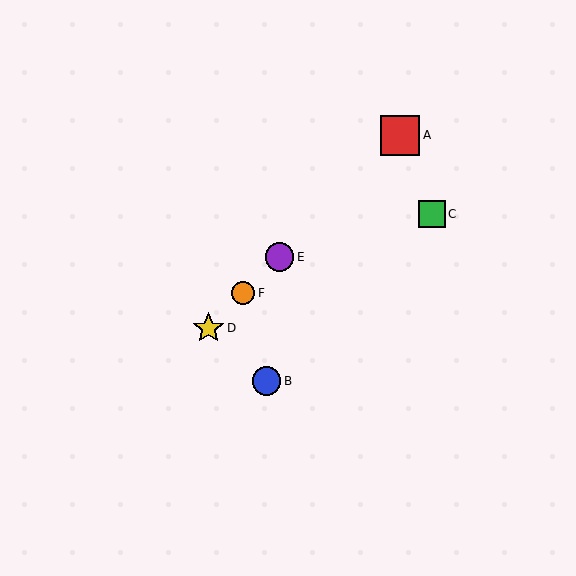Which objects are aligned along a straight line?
Objects A, D, E, F are aligned along a straight line.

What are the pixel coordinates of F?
Object F is at (243, 293).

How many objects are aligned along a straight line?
4 objects (A, D, E, F) are aligned along a straight line.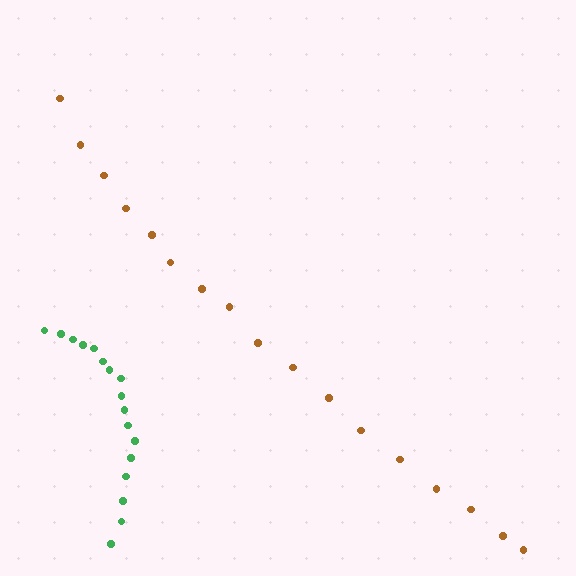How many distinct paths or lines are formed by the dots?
There are 2 distinct paths.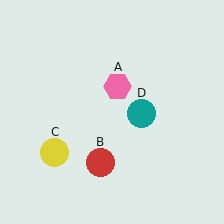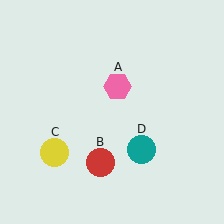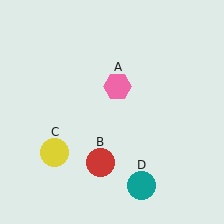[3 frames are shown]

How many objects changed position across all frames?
1 object changed position: teal circle (object D).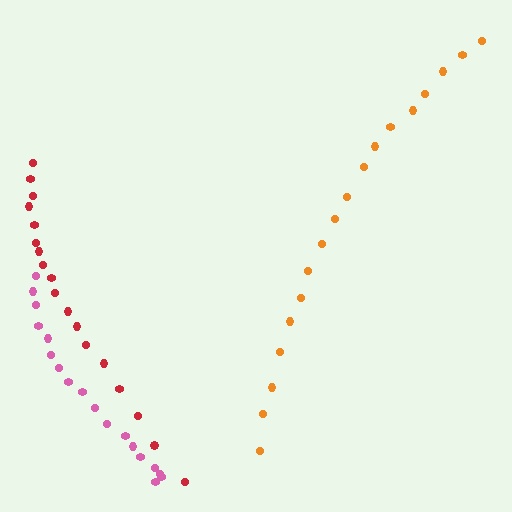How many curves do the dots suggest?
There are 3 distinct paths.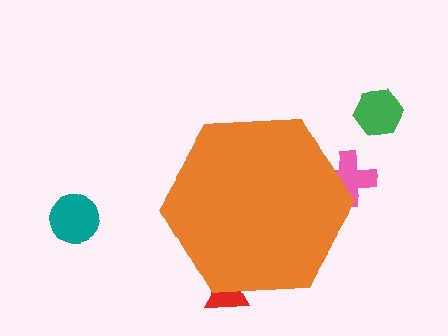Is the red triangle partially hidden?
Yes, the red triangle is partially hidden behind the orange hexagon.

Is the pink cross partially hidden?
Yes, the pink cross is partially hidden behind the orange hexagon.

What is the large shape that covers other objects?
An orange hexagon.